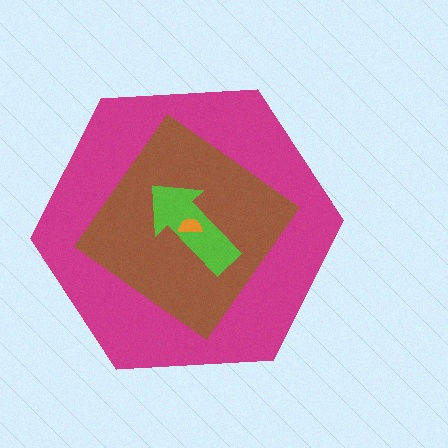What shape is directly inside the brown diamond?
The lime arrow.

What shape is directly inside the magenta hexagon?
The brown diamond.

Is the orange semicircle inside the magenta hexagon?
Yes.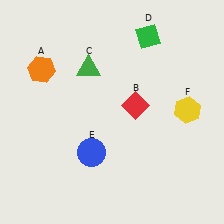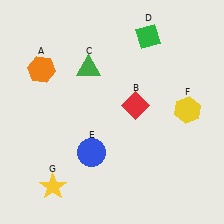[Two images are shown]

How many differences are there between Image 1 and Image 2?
There is 1 difference between the two images.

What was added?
A yellow star (G) was added in Image 2.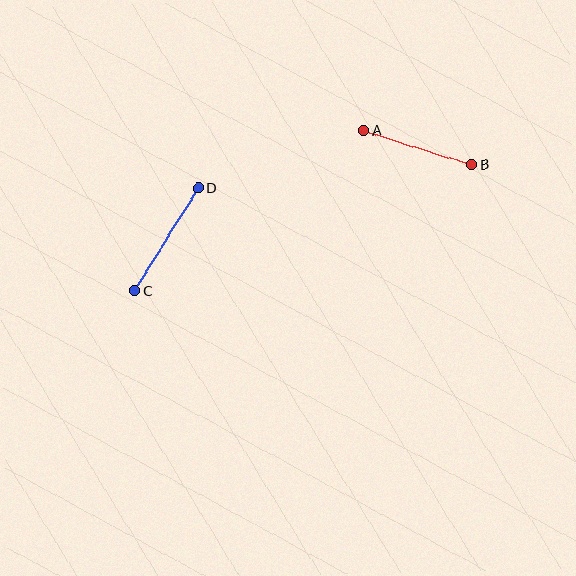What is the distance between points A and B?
The distance is approximately 113 pixels.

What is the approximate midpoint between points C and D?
The midpoint is at approximately (167, 240) pixels.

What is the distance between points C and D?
The distance is approximately 121 pixels.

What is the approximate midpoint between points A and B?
The midpoint is at approximately (417, 147) pixels.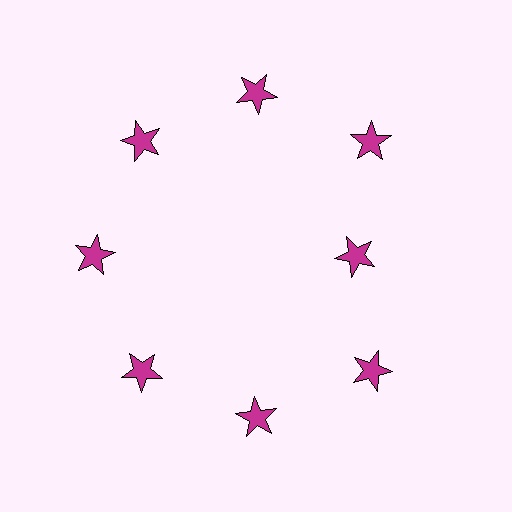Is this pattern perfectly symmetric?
No. The 8 magenta stars are arranged in a ring, but one element near the 3 o'clock position is pulled inward toward the center, breaking the 8-fold rotational symmetry.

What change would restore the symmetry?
The symmetry would be restored by moving it outward, back onto the ring so that all 8 stars sit at equal angles and equal distance from the center.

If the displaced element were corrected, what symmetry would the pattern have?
It would have 8-fold rotational symmetry — the pattern would map onto itself every 45 degrees.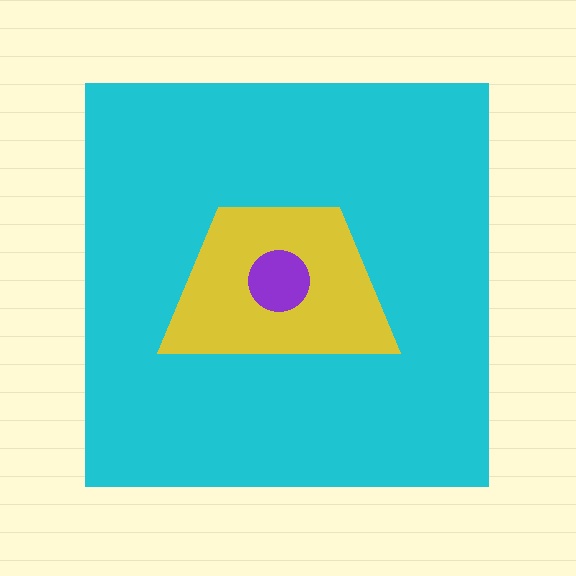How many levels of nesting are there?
3.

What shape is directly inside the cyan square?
The yellow trapezoid.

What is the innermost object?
The purple circle.